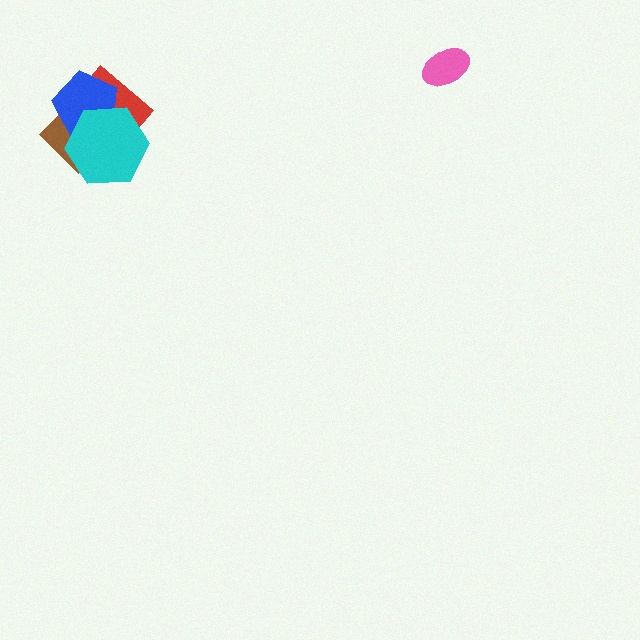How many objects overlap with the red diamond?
3 objects overlap with the red diamond.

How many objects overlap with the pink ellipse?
0 objects overlap with the pink ellipse.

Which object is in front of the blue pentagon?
The cyan hexagon is in front of the blue pentagon.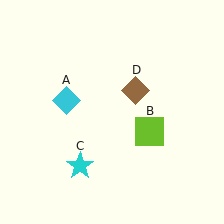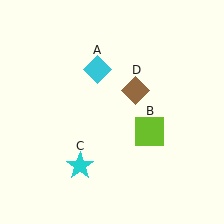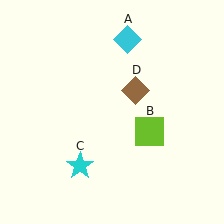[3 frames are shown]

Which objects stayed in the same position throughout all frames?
Lime square (object B) and cyan star (object C) and brown diamond (object D) remained stationary.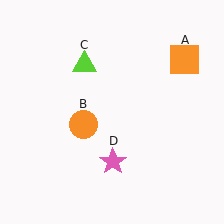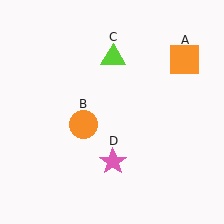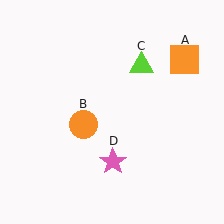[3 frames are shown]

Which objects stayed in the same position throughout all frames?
Orange square (object A) and orange circle (object B) and pink star (object D) remained stationary.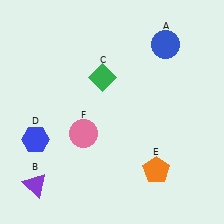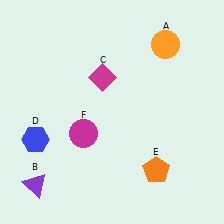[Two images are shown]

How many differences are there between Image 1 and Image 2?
There are 3 differences between the two images.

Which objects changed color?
A changed from blue to orange. C changed from green to magenta. F changed from pink to magenta.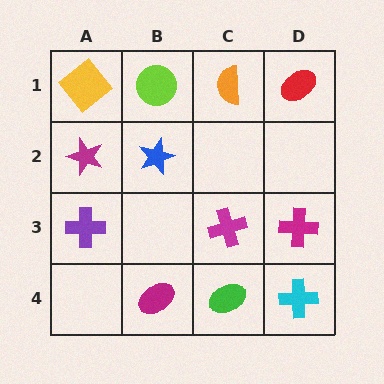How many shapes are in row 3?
3 shapes.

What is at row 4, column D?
A cyan cross.